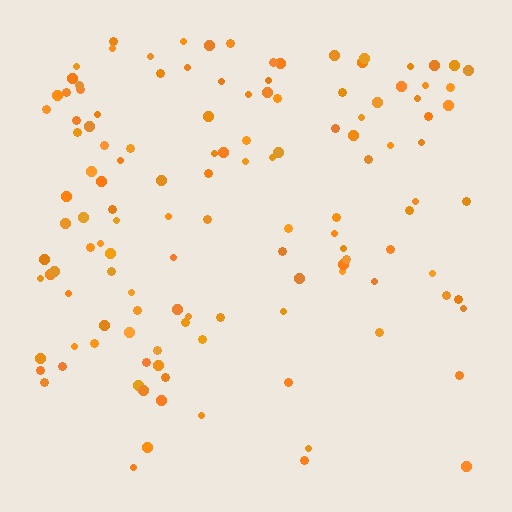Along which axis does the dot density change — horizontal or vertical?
Vertical.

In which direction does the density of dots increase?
From bottom to top, with the top side densest.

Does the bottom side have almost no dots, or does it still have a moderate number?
Still a moderate number, just noticeably fewer than the top.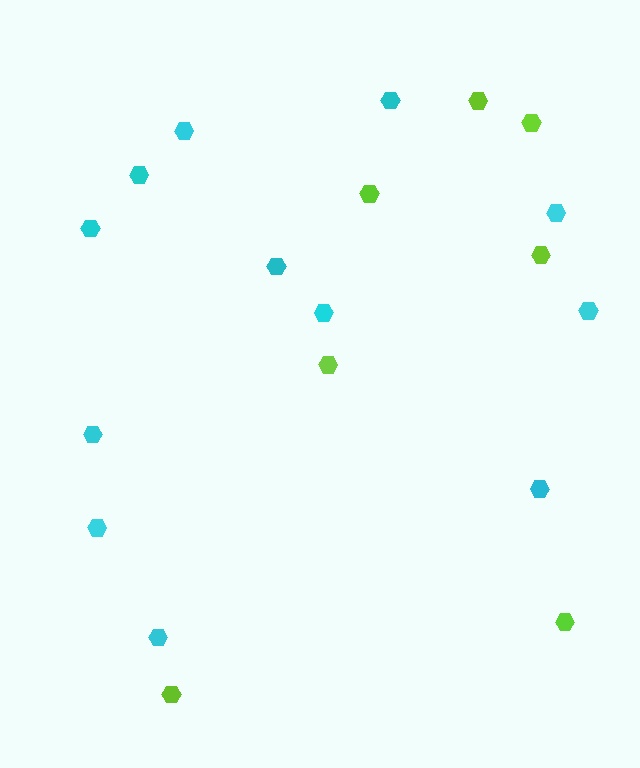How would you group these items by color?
There are 2 groups: one group of lime hexagons (7) and one group of cyan hexagons (12).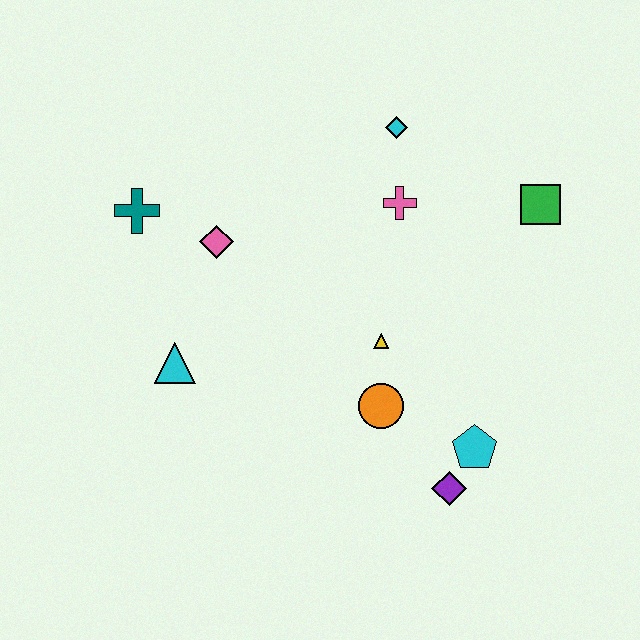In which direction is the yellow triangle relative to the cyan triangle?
The yellow triangle is to the right of the cyan triangle.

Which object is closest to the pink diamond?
The teal cross is closest to the pink diamond.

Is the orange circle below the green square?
Yes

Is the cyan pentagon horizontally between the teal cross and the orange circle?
No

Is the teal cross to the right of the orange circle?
No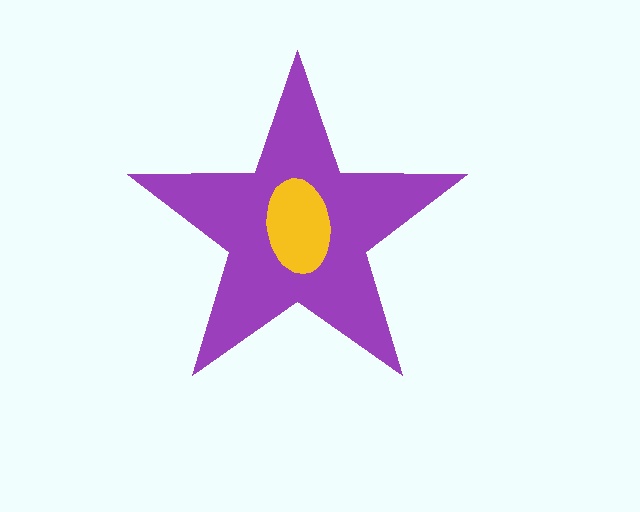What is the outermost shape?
The purple star.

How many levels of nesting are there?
2.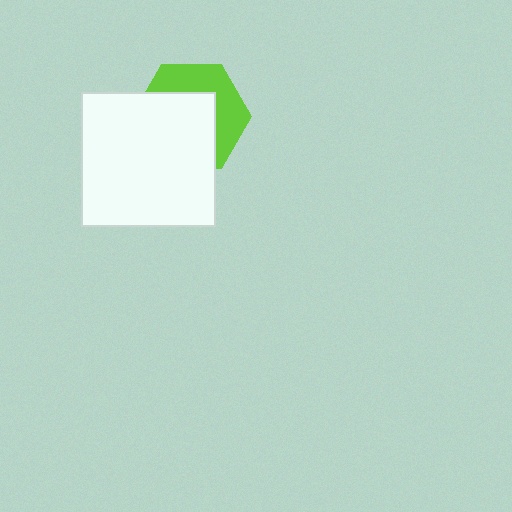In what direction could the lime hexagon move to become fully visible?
The lime hexagon could move toward the upper-right. That would shift it out from behind the white square entirely.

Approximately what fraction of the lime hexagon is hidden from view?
Roughly 58% of the lime hexagon is hidden behind the white square.